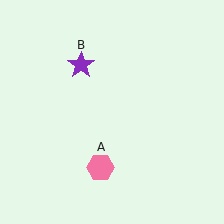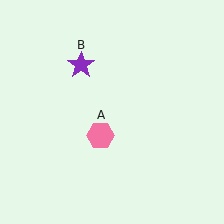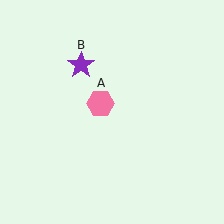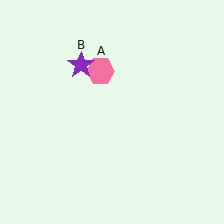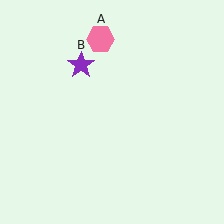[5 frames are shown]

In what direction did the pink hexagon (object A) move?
The pink hexagon (object A) moved up.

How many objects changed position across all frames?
1 object changed position: pink hexagon (object A).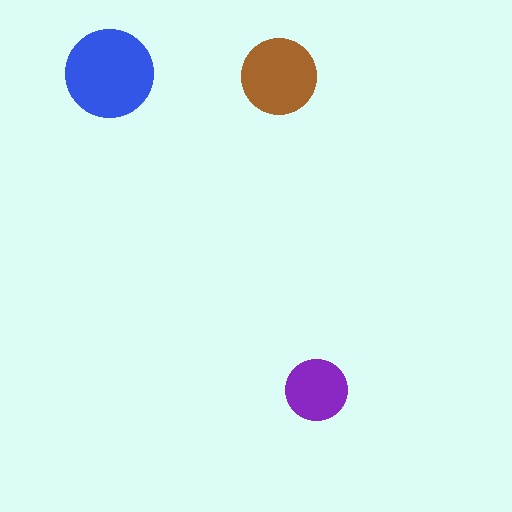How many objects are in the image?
There are 3 objects in the image.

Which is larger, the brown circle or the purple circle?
The brown one.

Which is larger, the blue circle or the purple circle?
The blue one.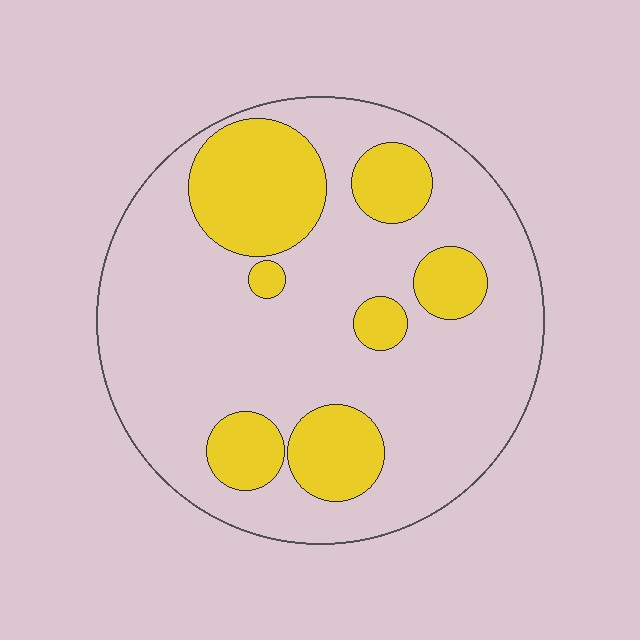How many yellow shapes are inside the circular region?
7.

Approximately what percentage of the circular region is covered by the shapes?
Approximately 25%.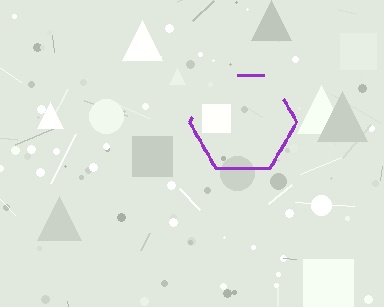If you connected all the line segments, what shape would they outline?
They would outline a hexagon.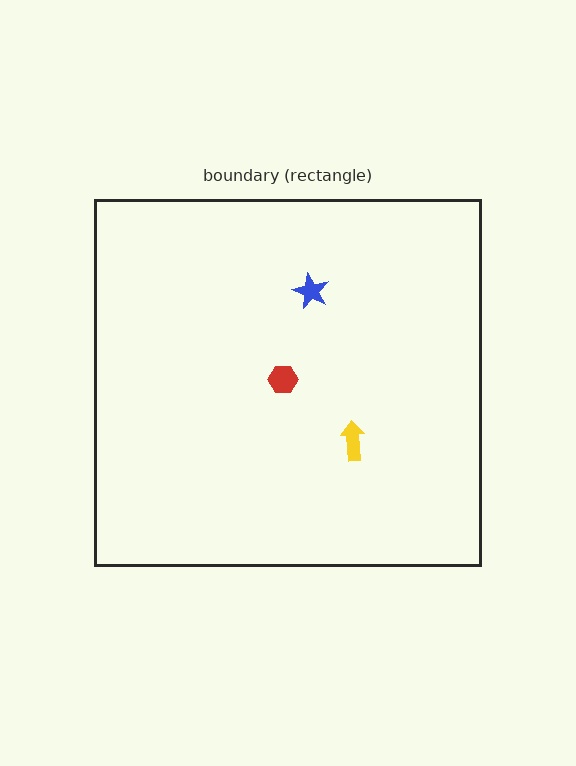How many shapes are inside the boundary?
3 inside, 0 outside.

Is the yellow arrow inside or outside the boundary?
Inside.